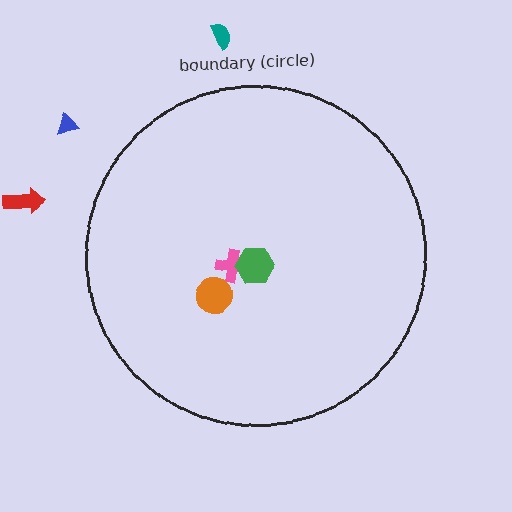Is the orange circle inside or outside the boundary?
Inside.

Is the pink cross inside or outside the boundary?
Inside.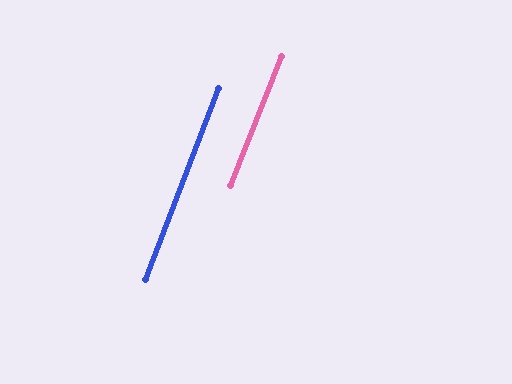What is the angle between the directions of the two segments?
Approximately 1 degree.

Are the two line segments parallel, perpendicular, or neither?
Parallel — their directions differ by only 0.8°.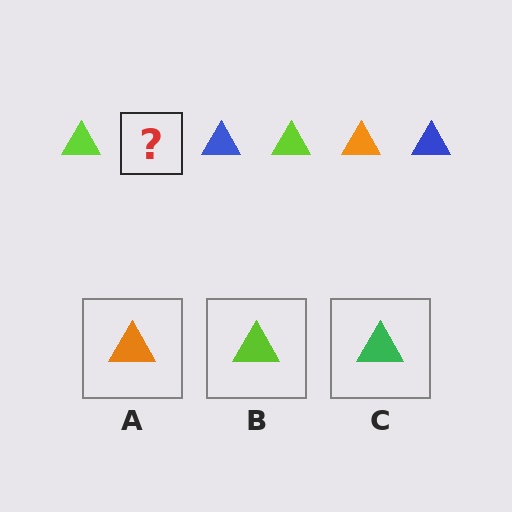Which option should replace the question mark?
Option A.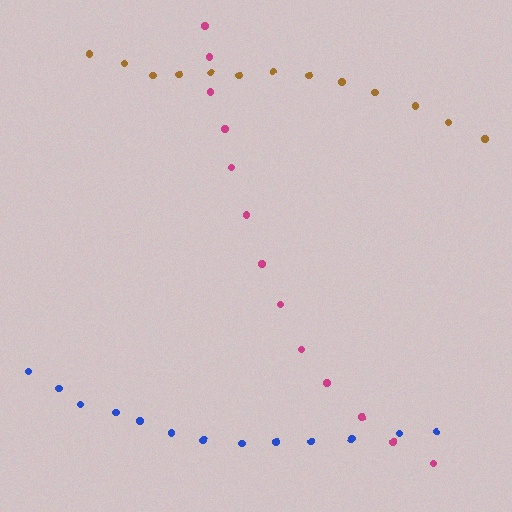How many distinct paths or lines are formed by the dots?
There are 3 distinct paths.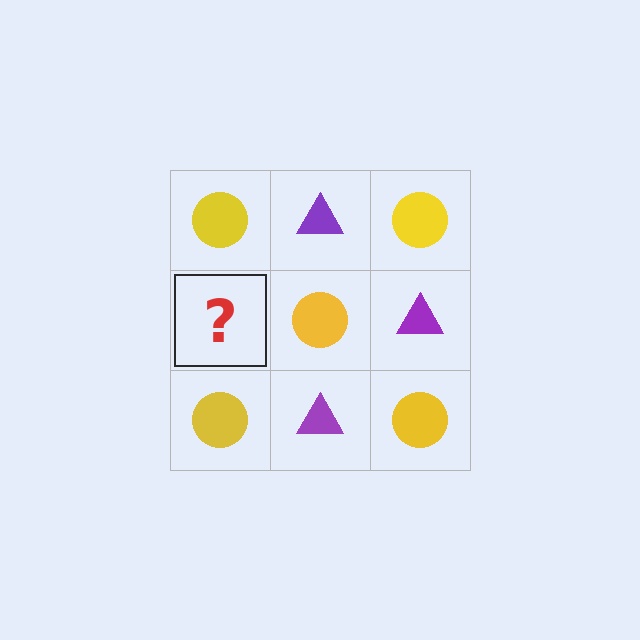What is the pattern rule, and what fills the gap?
The rule is that it alternates yellow circle and purple triangle in a checkerboard pattern. The gap should be filled with a purple triangle.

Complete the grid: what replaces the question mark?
The question mark should be replaced with a purple triangle.